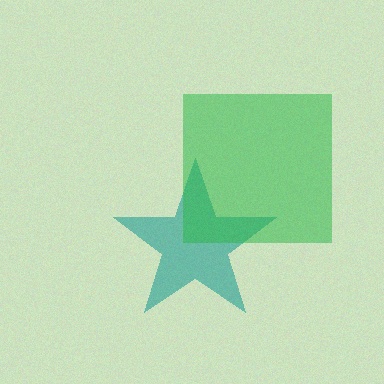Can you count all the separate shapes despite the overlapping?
Yes, there are 2 separate shapes.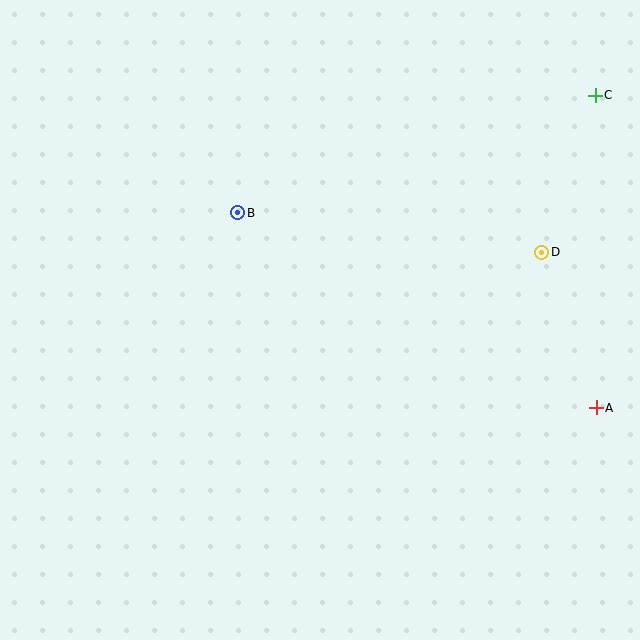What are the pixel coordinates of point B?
Point B is at (238, 213).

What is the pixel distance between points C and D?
The distance between C and D is 166 pixels.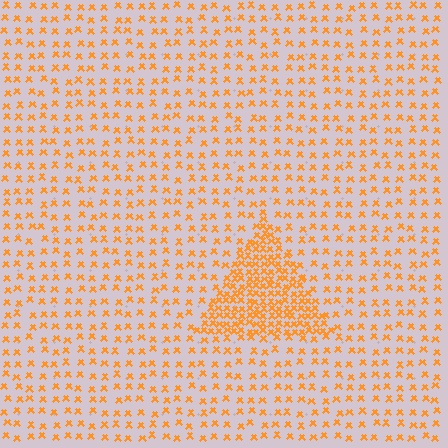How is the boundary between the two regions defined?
The boundary is defined by a change in element density (approximately 2.7x ratio). All elements are the same color, size, and shape.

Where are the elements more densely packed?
The elements are more densely packed inside the triangle boundary.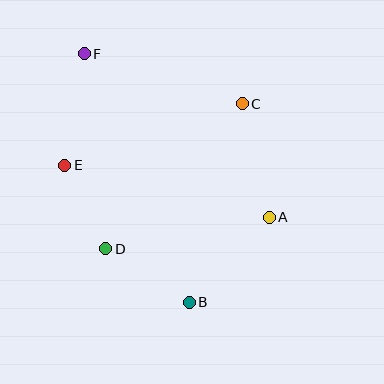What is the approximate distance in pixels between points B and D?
The distance between B and D is approximately 99 pixels.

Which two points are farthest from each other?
Points B and F are farthest from each other.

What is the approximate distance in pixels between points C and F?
The distance between C and F is approximately 166 pixels.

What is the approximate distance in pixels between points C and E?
The distance between C and E is approximately 188 pixels.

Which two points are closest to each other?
Points D and E are closest to each other.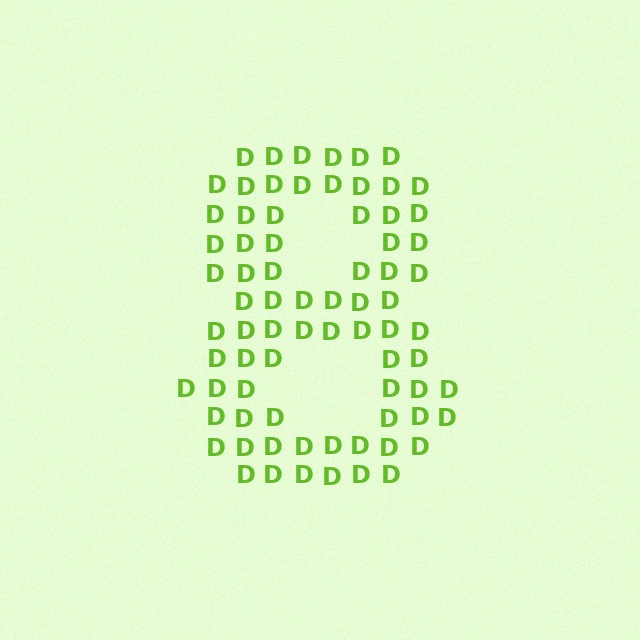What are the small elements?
The small elements are letter D's.